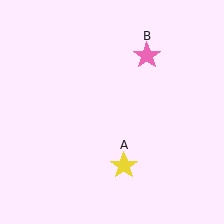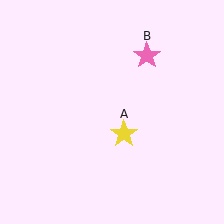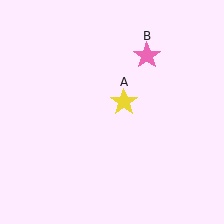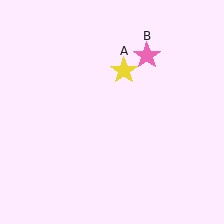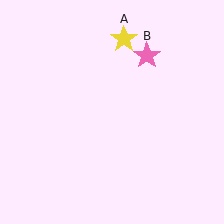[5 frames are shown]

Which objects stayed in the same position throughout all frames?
Pink star (object B) remained stationary.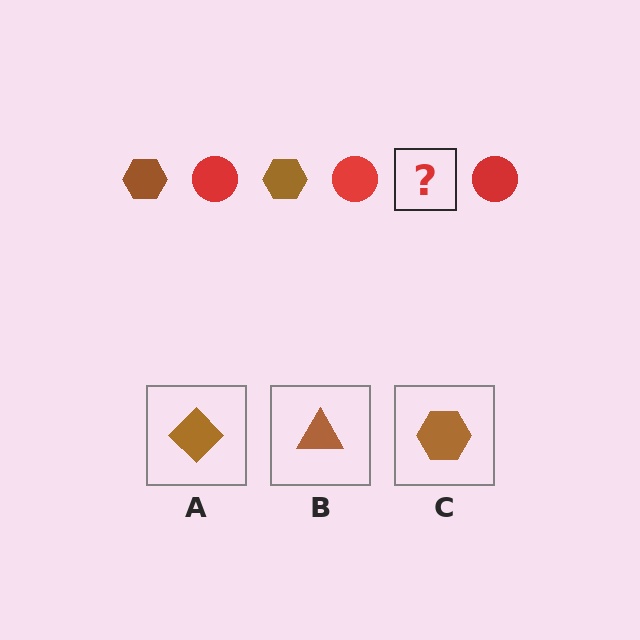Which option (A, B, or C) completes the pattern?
C.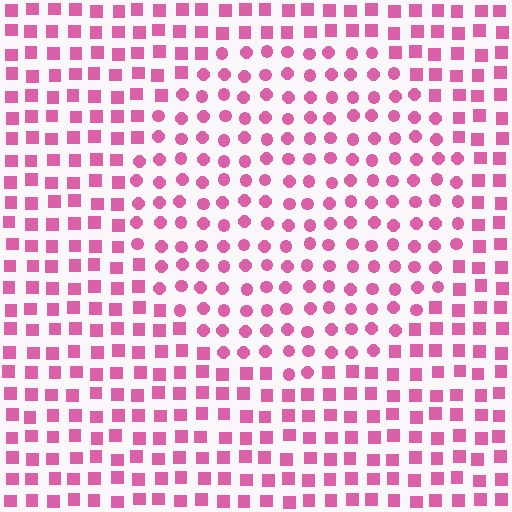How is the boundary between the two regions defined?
The boundary is defined by a change in element shape: circles inside vs. squares outside. All elements share the same color and spacing.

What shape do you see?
I see a circle.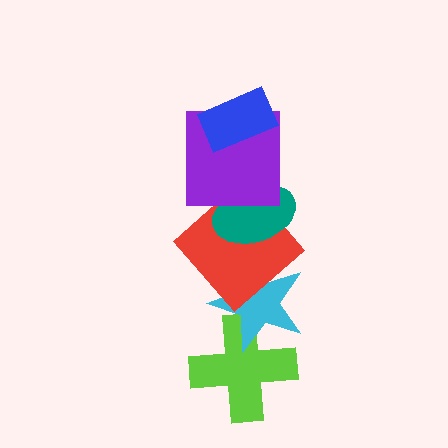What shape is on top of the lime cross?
The cyan star is on top of the lime cross.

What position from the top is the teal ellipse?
The teal ellipse is 3rd from the top.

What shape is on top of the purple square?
The blue rectangle is on top of the purple square.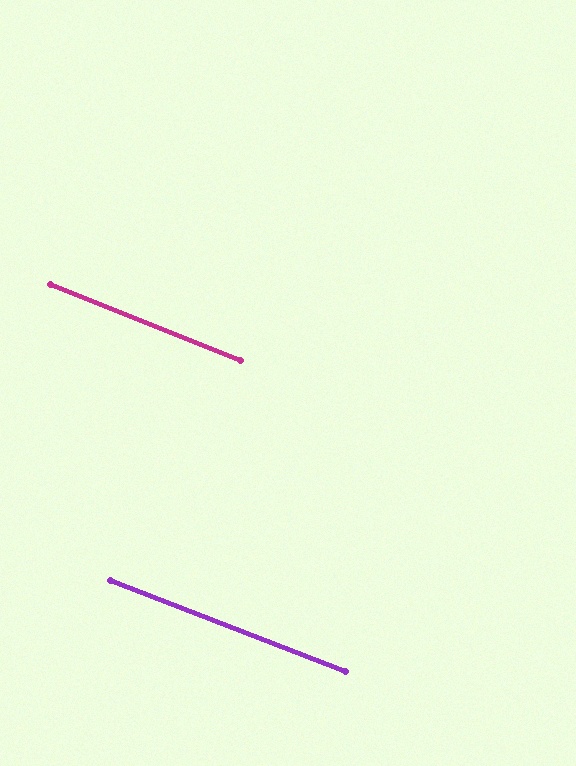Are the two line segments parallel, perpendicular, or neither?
Parallel — their directions differ by only 0.7°.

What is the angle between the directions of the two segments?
Approximately 1 degree.